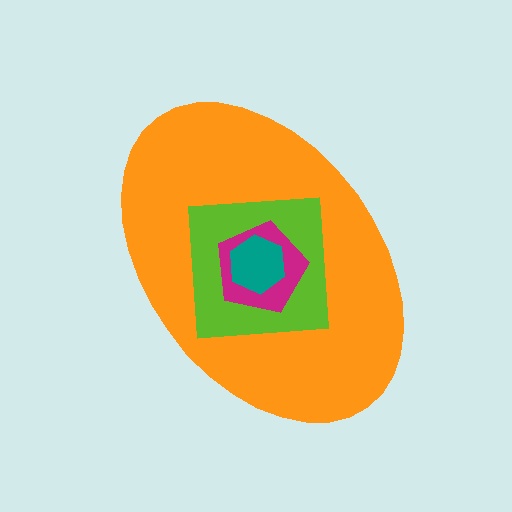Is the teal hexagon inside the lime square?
Yes.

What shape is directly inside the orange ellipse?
The lime square.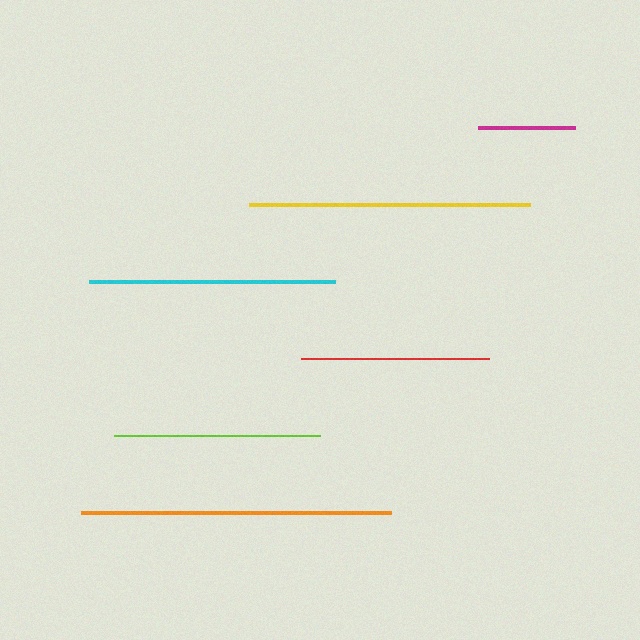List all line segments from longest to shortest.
From longest to shortest: orange, yellow, cyan, lime, red, magenta.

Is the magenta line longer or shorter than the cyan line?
The cyan line is longer than the magenta line.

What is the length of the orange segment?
The orange segment is approximately 309 pixels long.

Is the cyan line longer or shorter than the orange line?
The orange line is longer than the cyan line.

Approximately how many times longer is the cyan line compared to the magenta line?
The cyan line is approximately 2.6 times the length of the magenta line.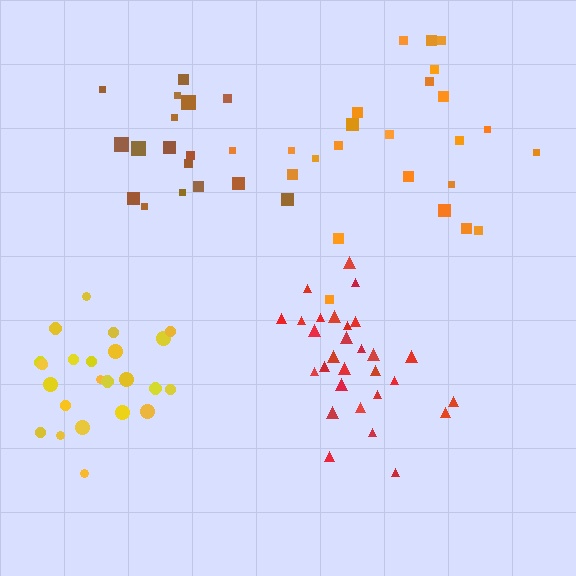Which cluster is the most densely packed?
Red.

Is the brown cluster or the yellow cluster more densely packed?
Yellow.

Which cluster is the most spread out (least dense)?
Orange.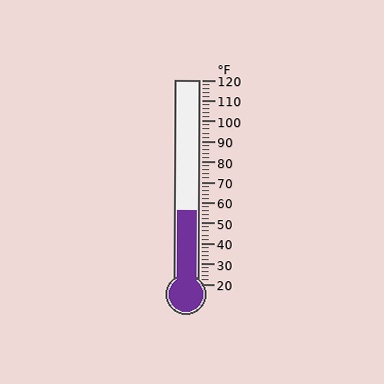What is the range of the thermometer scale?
The thermometer scale ranges from 20°F to 120°F.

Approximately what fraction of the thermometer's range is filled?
The thermometer is filled to approximately 35% of its range.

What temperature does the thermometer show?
The thermometer shows approximately 56°F.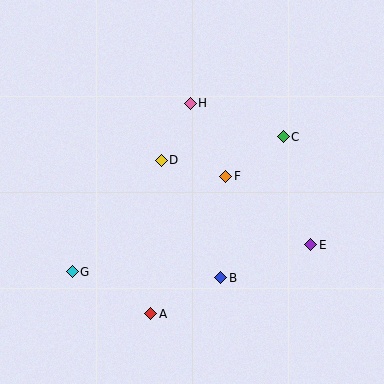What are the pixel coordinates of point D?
Point D is at (161, 161).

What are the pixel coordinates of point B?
Point B is at (221, 278).